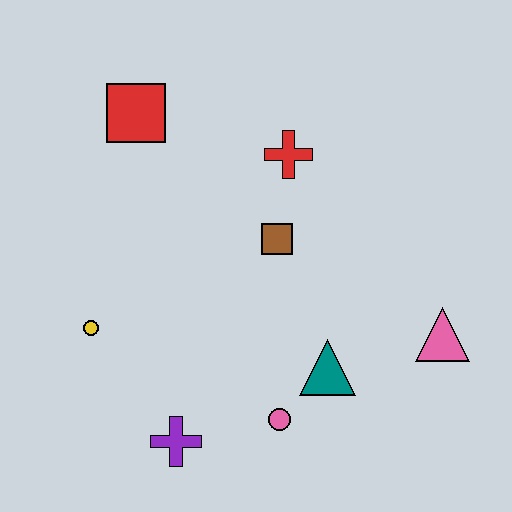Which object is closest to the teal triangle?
The pink circle is closest to the teal triangle.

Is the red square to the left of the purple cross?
Yes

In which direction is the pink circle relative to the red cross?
The pink circle is below the red cross.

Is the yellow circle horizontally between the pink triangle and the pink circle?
No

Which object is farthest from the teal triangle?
The red square is farthest from the teal triangle.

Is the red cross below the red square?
Yes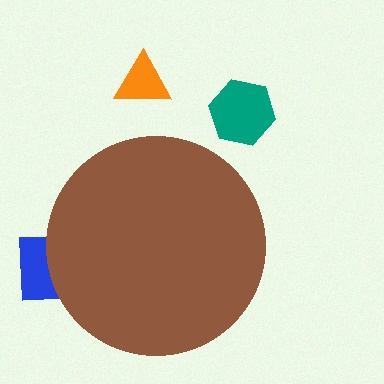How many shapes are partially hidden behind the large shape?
1 shape is partially hidden.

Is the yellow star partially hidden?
No, the yellow star is fully visible.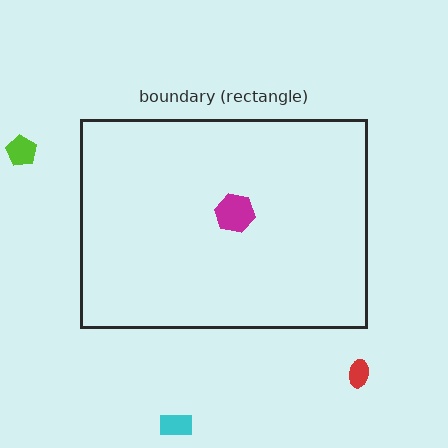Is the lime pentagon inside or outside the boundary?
Outside.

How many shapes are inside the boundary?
1 inside, 3 outside.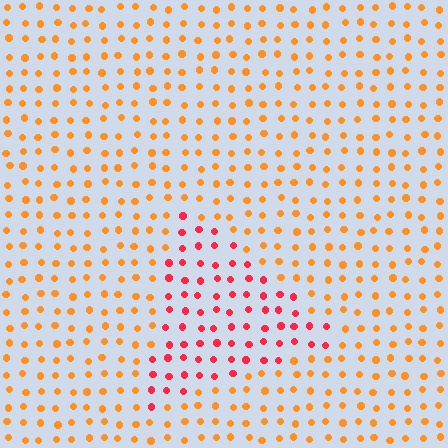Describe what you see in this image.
The image is filled with small orange elements in a uniform arrangement. A triangle-shaped region is visible where the elements are tinted to a slightly different hue, forming a subtle color boundary.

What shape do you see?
I see a triangle.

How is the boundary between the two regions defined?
The boundary is defined purely by a slight shift in hue (about 40 degrees). Spacing, size, and orientation are identical on both sides.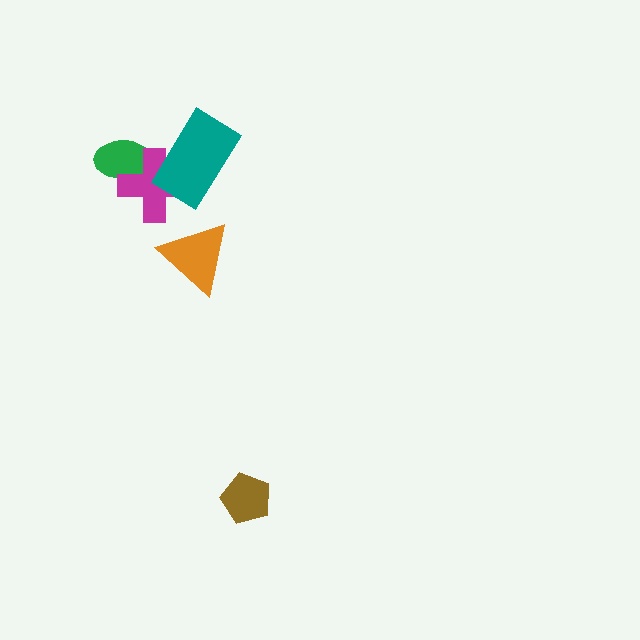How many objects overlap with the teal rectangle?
1 object overlaps with the teal rectangle.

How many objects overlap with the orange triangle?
0 objects overlap with the orange triangle.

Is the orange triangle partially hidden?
No, no other shape covers it.